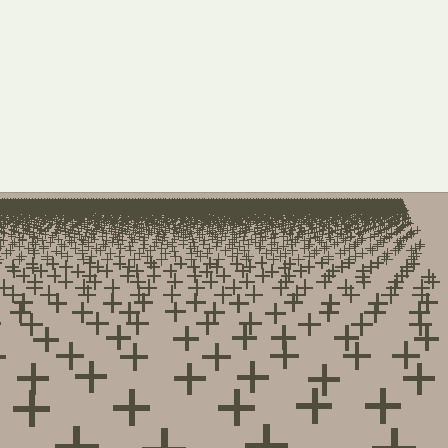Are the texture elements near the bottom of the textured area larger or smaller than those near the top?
Larger. Near the bottom, elements are closer to the viewer and appear at a bigger on-screen size.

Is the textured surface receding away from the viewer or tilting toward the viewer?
The surface is receding away from the viewer. Texture elements get smaller and denser toward the top.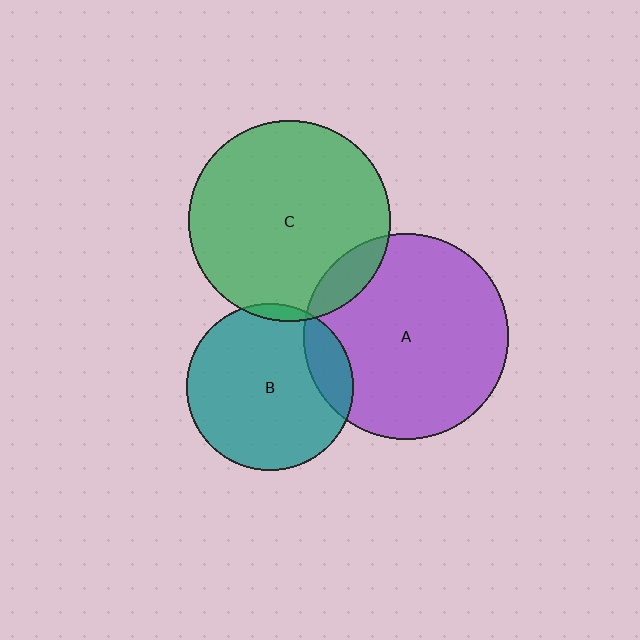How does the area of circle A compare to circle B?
Approximately 1.5 times.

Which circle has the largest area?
Circle A (purple).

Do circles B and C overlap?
Yes.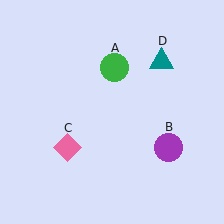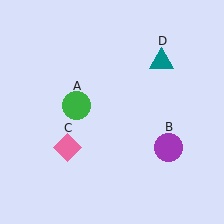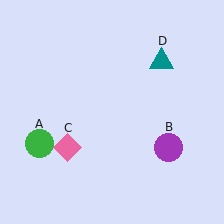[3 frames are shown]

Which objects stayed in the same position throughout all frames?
Purple circle (object B) and pink diamond (object C) and teal triangle (object D) remained stationary.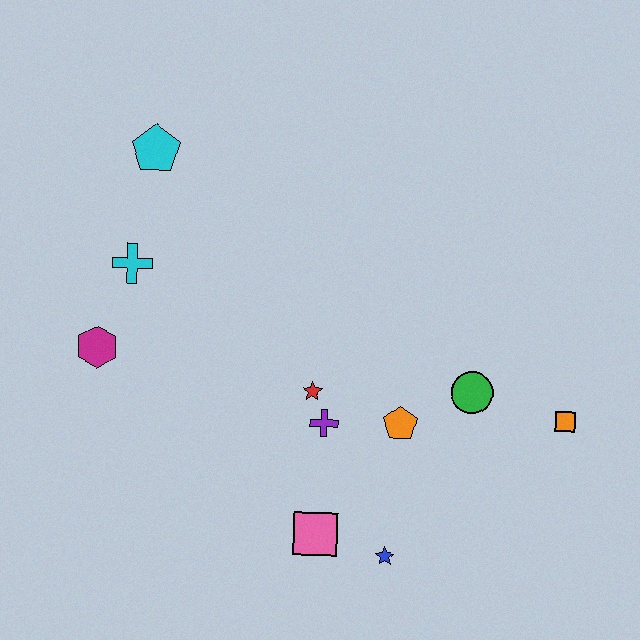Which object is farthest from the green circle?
The cyan pentagon is farthest from the green circle.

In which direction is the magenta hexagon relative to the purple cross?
The magenta hexagon is to the left of the purple cross.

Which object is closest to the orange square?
The green circle is closest to the orange square.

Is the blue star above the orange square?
No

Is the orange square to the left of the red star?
No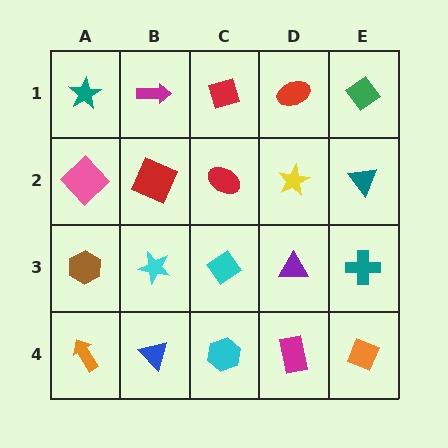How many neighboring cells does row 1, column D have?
3.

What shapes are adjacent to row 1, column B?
A red square (row 2, column B), a teal star (row 1, column A), a red diamond (row 1, column C).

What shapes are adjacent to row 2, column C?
A red diamond (row 1, column C), a cyan diamond (row 3, column C), a red square (row 2, column B), a yellow star (row 2, column D).